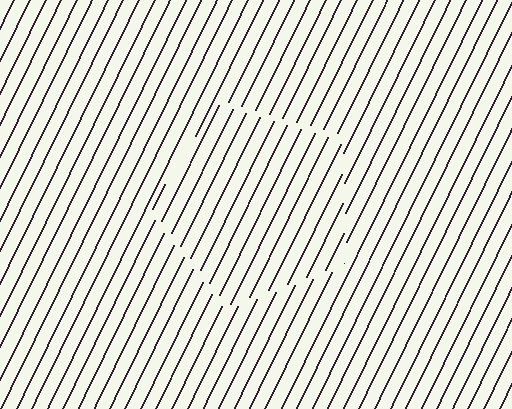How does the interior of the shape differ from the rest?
The interior of the shape contains the same grating, shifted by half a period — the contour is defined by the phase discontinuity where line-ends from the inner and outer gratings abut.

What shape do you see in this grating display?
An illusory pentagon. The interior of the shape contains the same grating, shifted by half a period — the contour is defined by the phase discontinuity where line-ends from the inner and outer gratings abut.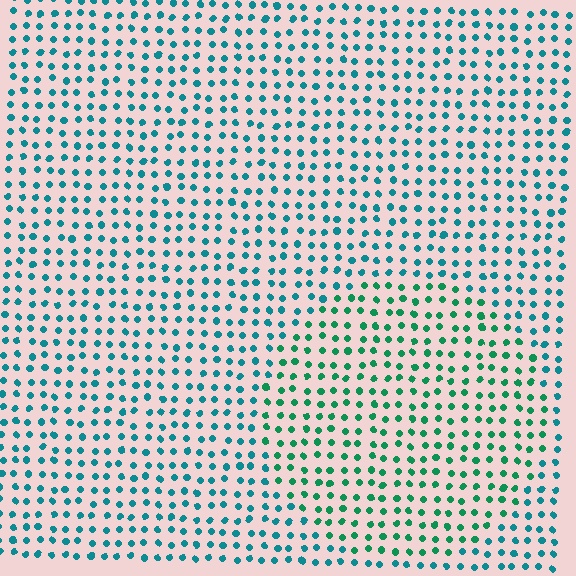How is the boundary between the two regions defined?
The boundary is defined purely by a slight shift in hue (about 33 degrees). Spacing, size, and orientation are identical on both sides.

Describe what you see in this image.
The image is filled with small teal elements in a uniform arrangement. A circle-shaped region is visible where the elements are tinted to a slightly different hue, forming a subtle color boundary.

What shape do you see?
I see a circle.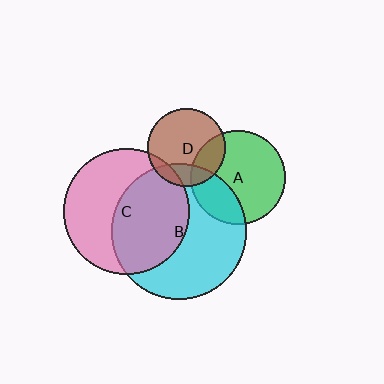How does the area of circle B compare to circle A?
Approximately 2.1 times.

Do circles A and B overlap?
Yes.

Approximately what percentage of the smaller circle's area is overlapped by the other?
Approximately 30%.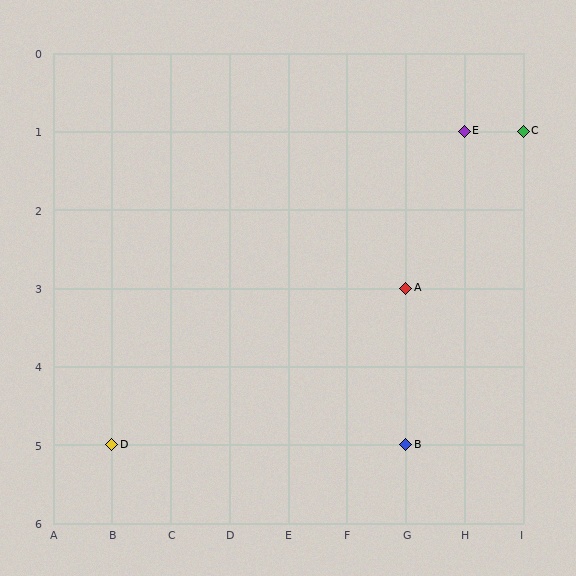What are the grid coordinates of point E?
Point E is at grid coordinates (H, 1).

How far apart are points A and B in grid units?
Points A and B are 2 rows apart.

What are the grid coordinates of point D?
Point D is at grid coordinates (B, 5).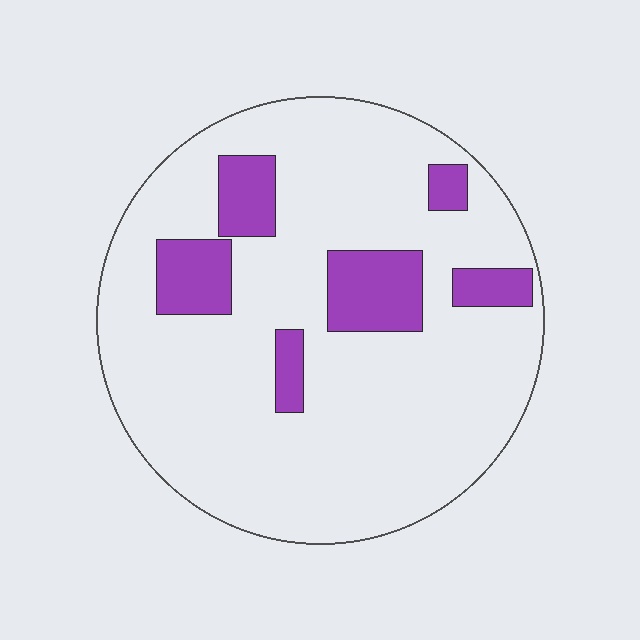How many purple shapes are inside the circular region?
6.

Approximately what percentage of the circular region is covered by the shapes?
Approximately 15%.